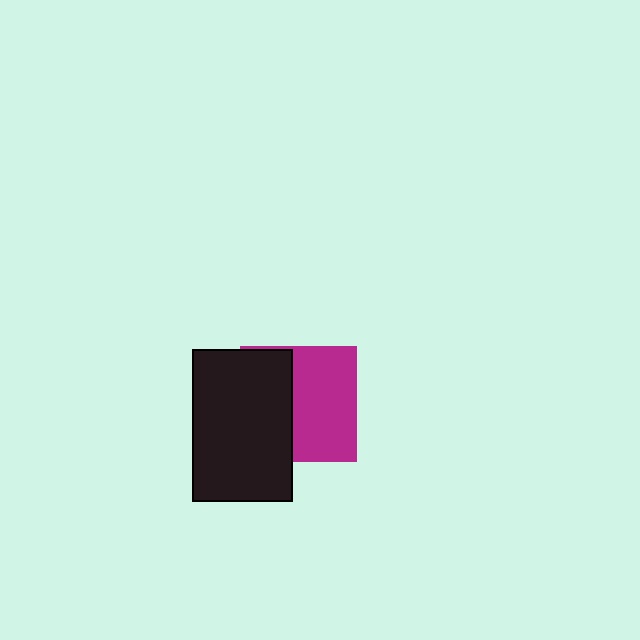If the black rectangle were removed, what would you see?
You would see the complete magenta square.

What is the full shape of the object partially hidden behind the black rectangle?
The partially hidden object is a magenta square.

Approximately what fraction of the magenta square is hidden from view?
Roughly 44% of the magenta square is hidden behind the black rectangle.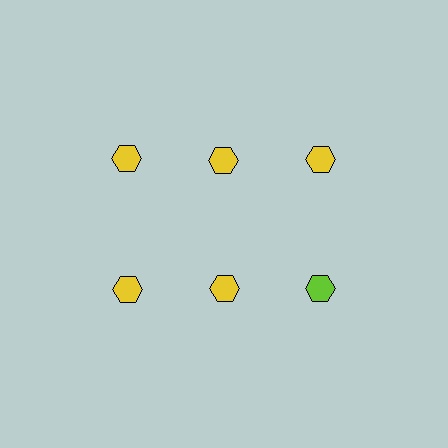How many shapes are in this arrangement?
There are 6 shapes arranged in a grid pattern.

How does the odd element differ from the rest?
It has a different color: lime instead of yellow.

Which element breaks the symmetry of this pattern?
The lime hexagon in the second row, center column breaks the symmetry. All other shapes are yellow hexagons.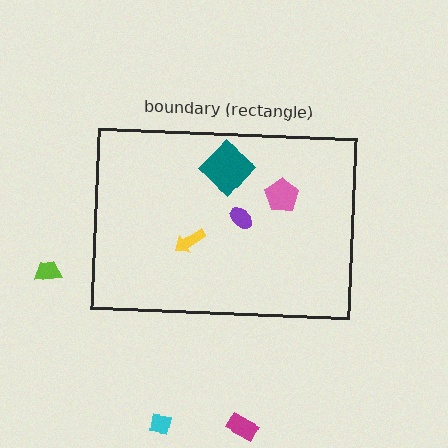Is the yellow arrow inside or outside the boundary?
Inside.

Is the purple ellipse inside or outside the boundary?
Inside.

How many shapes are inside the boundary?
4 inside, 3 outside.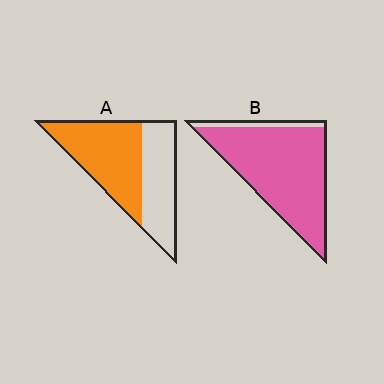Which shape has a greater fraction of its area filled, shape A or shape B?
Shape B.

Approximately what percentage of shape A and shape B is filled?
A is approximately 55% and B is approximately 90%.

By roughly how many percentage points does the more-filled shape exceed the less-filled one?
By roughly 35 percentage points (B over A).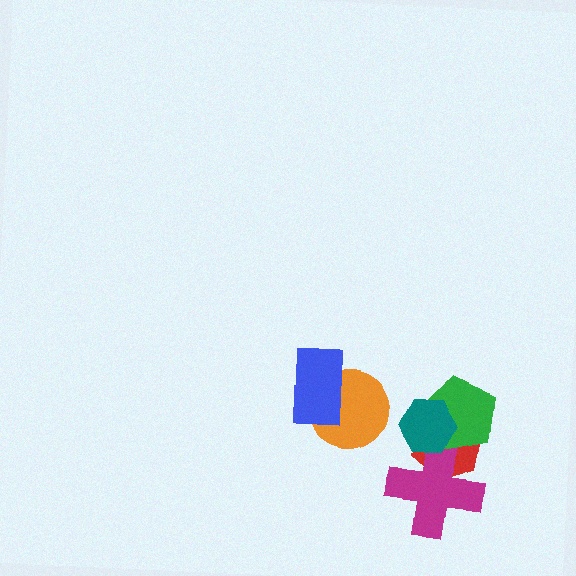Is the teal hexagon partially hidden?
No, no other shape covers it.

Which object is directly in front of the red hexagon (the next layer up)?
The magenta cross is directly in front of the red hexagon.